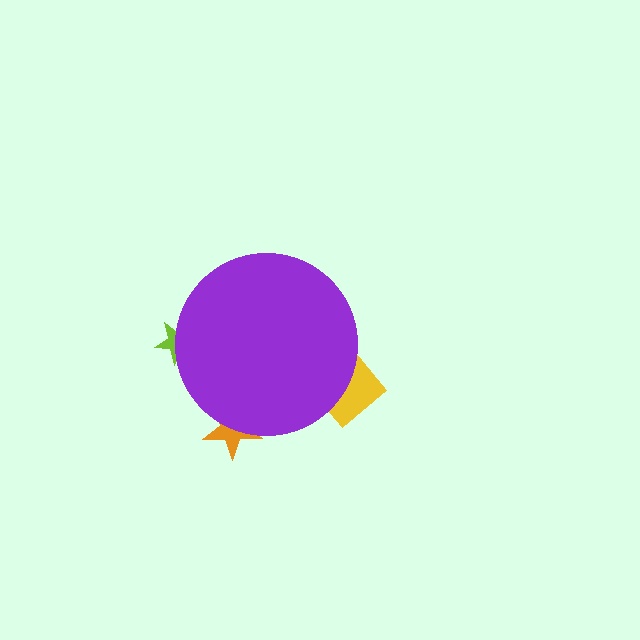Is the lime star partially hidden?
Yes, the lime star is partially hidden behind the purple circle.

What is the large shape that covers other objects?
A purple circle.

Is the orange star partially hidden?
Yes, the orange star is partially hidden behind the purple circle.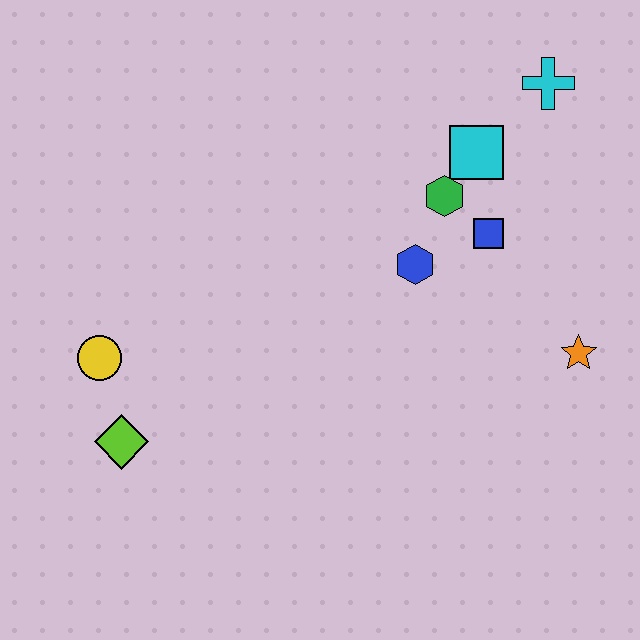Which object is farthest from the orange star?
The yellow circle is farthest from the orange star.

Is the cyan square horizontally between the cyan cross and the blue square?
No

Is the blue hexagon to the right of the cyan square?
No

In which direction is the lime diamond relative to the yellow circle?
The lime diamond is below the yellow circle.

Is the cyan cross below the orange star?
No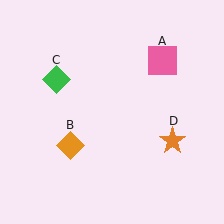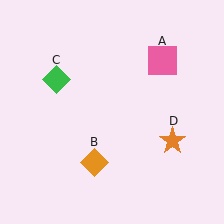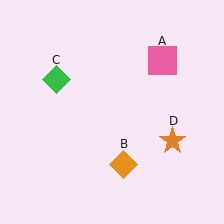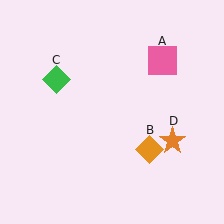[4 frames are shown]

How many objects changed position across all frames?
1 object changed position: orange diamond (object B).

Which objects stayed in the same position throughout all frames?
Pink square (object A) and green diamond (object C) and orange star (object D) remained stationary.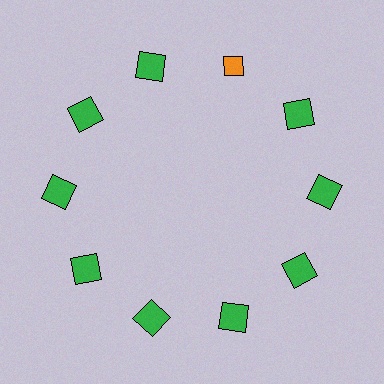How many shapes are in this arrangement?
There are 10 shapes arranged in a ring pattern.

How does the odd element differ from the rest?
It differs in both color (orange instead of green) and shape (diamond instead of square).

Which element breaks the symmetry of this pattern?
The orange diamond at roughly the 1 o'clock position breaks the symmetry. All other shapes are green squares.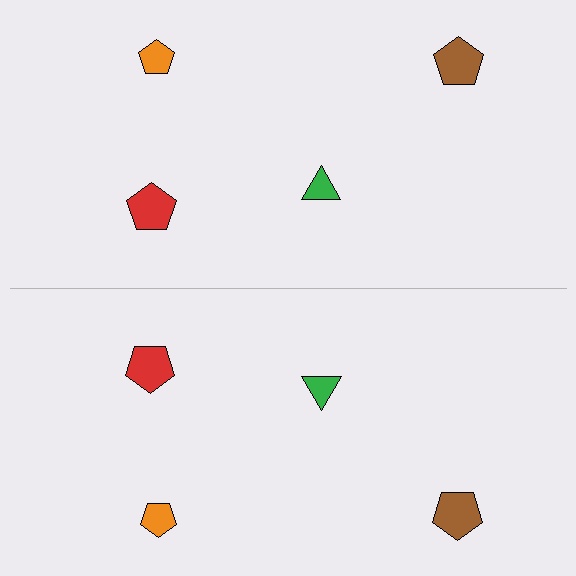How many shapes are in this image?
There are 8 shapes in this image.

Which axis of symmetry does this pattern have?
The pattern has a horizontal axis of symmetry running through the center of the image.